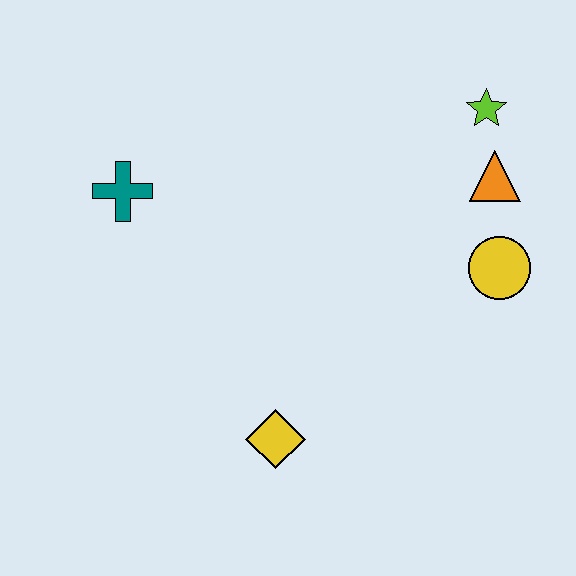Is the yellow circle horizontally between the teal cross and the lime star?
No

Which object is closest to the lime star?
The orange triangle is closest to the lime star.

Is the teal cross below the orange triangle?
Yes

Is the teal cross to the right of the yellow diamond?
No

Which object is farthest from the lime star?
The yellow diamond is farthest from the lime star.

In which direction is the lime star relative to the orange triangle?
The lime star is above the orange triangle.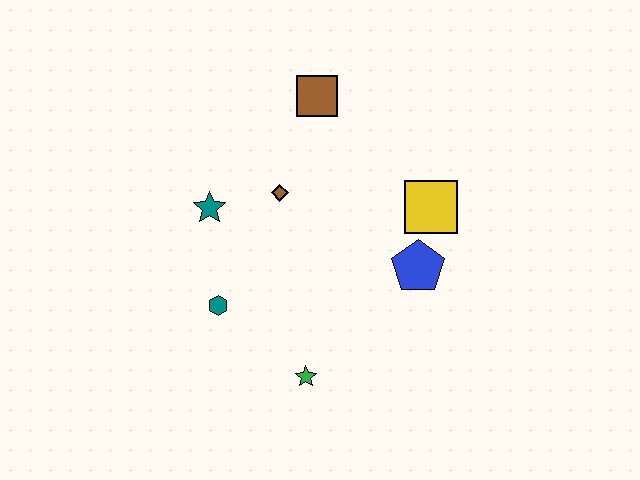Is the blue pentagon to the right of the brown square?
Yes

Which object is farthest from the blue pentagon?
The teal star is farthest from the blue pentagon.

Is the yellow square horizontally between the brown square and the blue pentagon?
No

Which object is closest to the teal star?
The brown diamond is closest to the teal star.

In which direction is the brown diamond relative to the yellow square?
The brown diamond is to the left of the yellow square.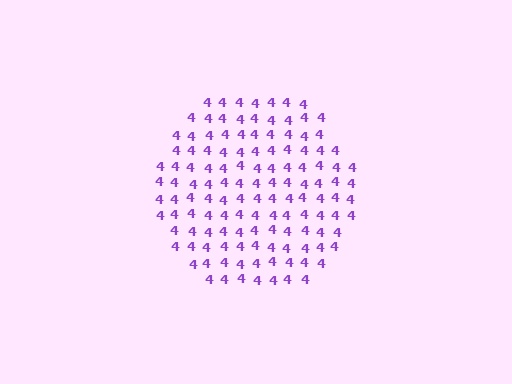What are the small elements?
The small elements are digit 4's.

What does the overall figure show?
The overall figure shows a hexagon.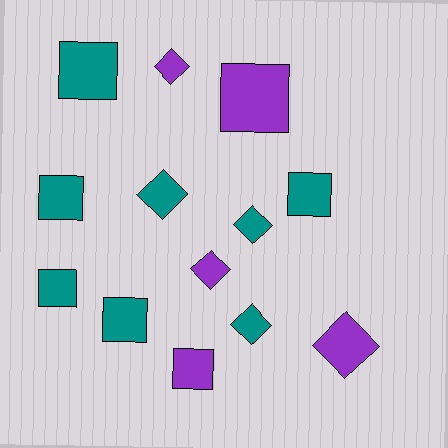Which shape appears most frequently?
Square, with 7 objects.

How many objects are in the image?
There are 13 objects.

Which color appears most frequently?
Teal, with 8 objects.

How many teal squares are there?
There are 5 teal squares.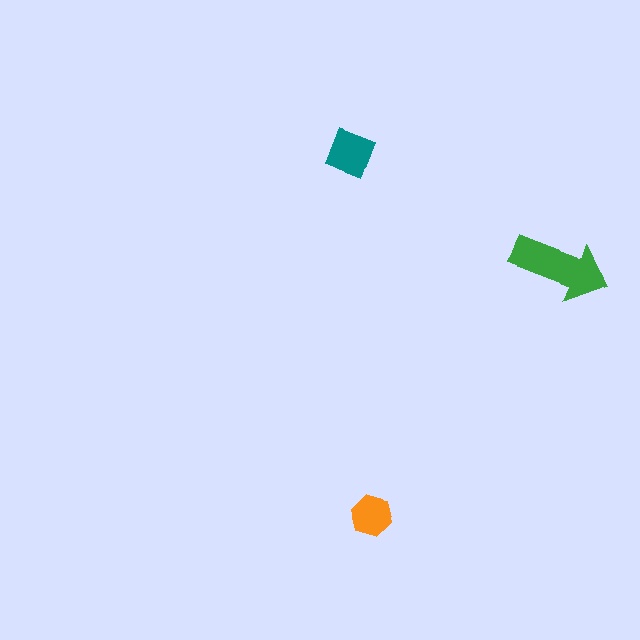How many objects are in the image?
There are 3 objects in the image.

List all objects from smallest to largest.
The orange hexagon, the teal diamond, the green arrow.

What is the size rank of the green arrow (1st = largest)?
1st.